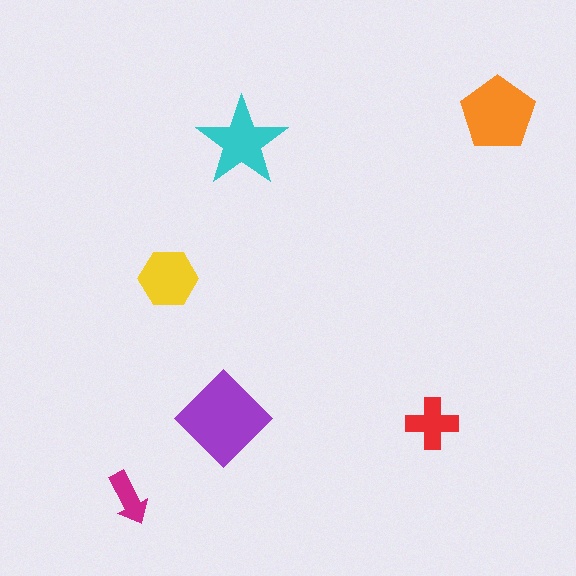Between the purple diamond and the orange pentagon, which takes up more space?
The purple diamond.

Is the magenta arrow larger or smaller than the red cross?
Smaller.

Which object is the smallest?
The magenta arrow.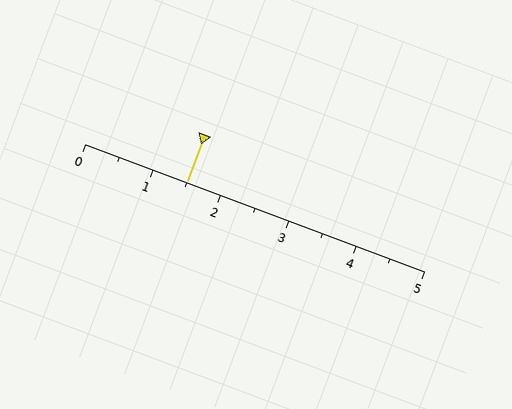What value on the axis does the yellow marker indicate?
The marker indicates approximately 1.5.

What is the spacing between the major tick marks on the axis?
The major ticks are spaced 1 apart.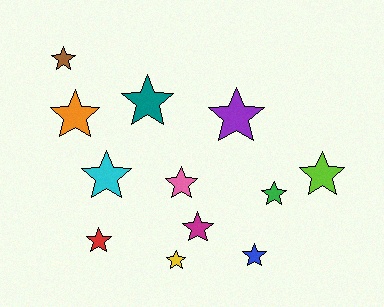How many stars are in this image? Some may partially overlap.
There are 12 stars.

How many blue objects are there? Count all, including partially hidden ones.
There is 1 blue object.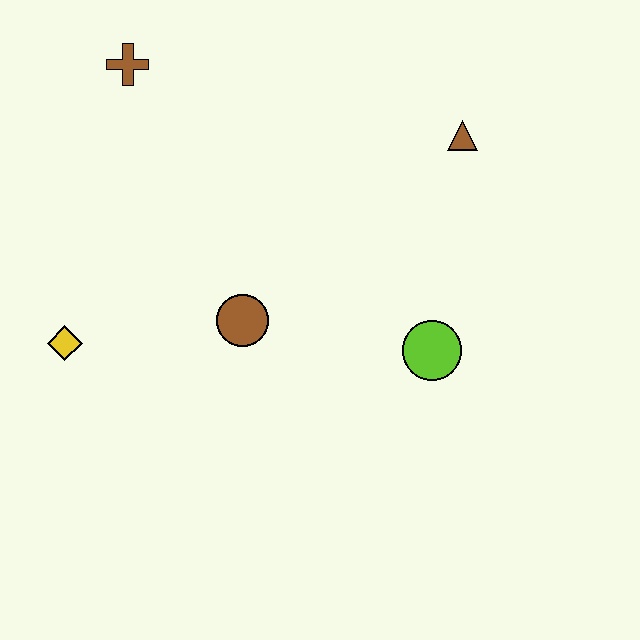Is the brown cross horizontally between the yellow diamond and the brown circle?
Yes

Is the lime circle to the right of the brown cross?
Yes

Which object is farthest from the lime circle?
The brown cross is farthest from the lime circle.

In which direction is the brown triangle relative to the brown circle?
The brown triangle is to the right of the brown circle.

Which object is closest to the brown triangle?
The lime circle is closest to the brown triangle.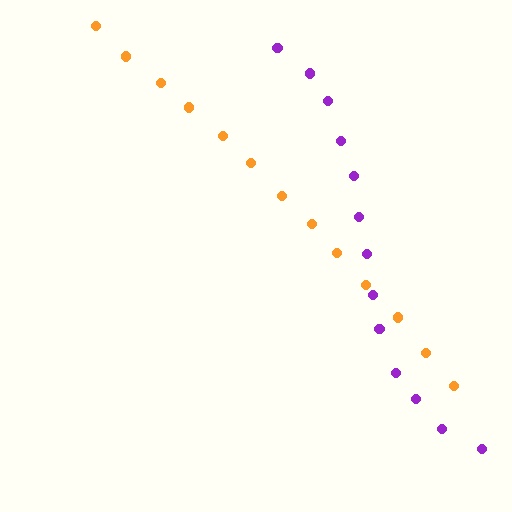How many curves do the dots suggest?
There are 2 distinct paths.